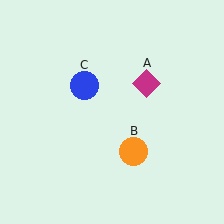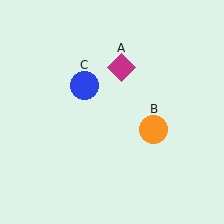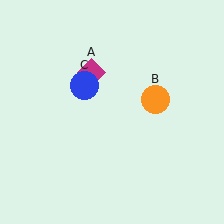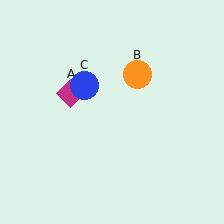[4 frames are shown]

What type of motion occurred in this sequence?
The magenta diamond (object A), orange circle (object B) rotated counterclockwise around the center of the scene.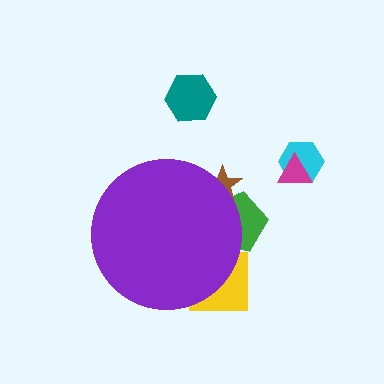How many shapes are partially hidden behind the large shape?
3 shapes are partially hidden.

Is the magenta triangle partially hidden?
No, the magenta triangle is fully visible.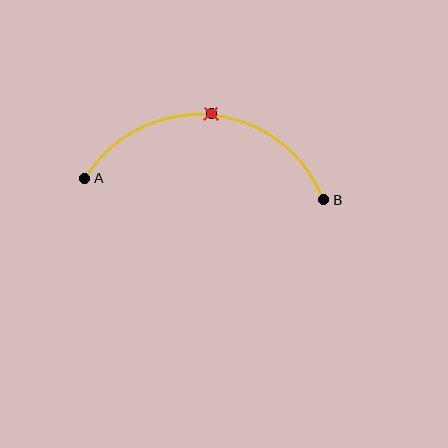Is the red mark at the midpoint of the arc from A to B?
Yes. The red mark lies on the arc at equal arc-length from both A and B — it is the arc midpoint.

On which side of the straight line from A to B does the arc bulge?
The arc bulges above the straight line connecting A and B.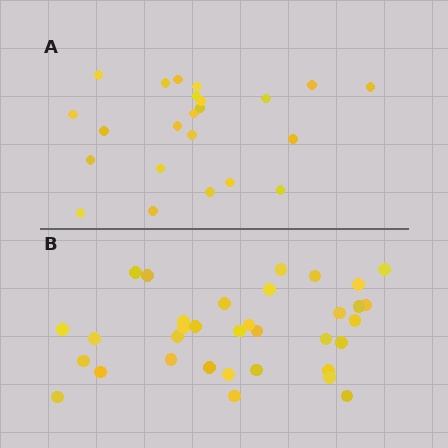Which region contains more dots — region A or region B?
Region B (the bottom region) has more dots.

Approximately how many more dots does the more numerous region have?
Region B has roughly 12 or so more dots than region A.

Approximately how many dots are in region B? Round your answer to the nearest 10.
About 30 dots. (The exact count is 34, which rounds to 30.)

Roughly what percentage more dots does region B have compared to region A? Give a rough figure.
About 50% more.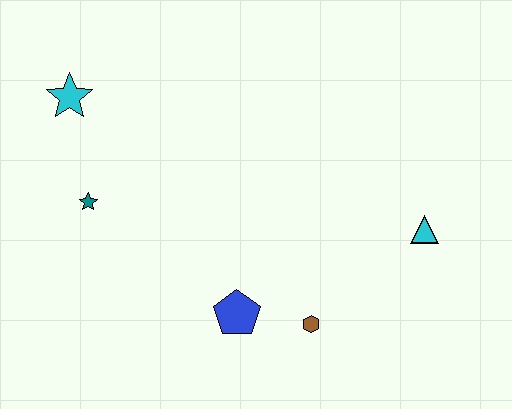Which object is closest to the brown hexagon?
The blue pentagon is closest to the brown hexagon.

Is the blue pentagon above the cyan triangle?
No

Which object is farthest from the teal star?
The cyan triangle is farthest from the teal star.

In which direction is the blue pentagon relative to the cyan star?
The blue pentagon is below the cyan star.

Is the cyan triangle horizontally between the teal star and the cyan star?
No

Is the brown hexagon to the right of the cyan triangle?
No